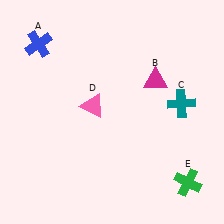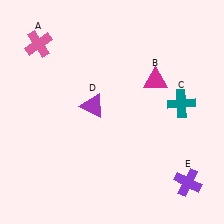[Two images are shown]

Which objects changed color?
A changed from blue to pink. D changed from pink to purple. E changed from green to purple.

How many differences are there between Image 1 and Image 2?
There are 3 differences between the two images.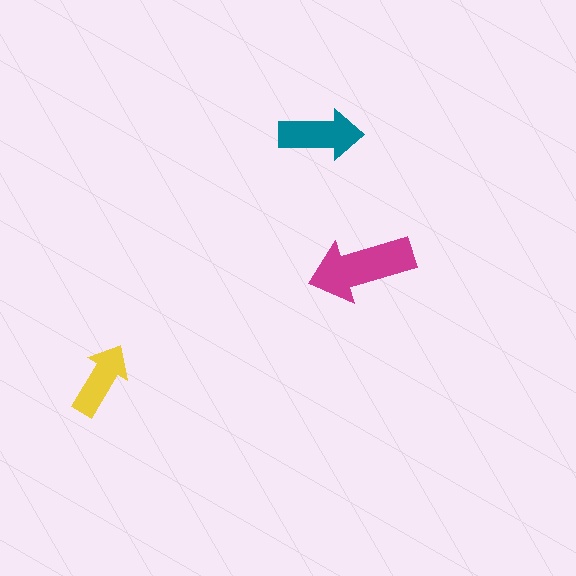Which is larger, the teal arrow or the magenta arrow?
The magenta one.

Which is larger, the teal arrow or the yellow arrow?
The teal one.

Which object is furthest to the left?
The yellow arrow is leftmost.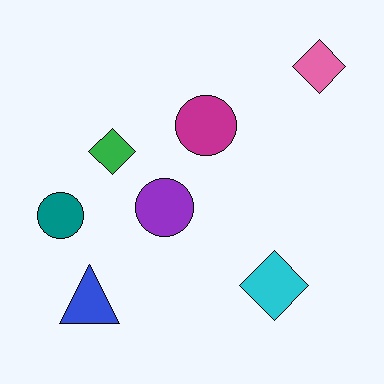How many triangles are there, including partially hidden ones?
There is 1 triangle.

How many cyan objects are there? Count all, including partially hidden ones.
There is 1 cyan object.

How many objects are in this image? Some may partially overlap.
There are 7 objects.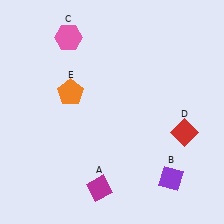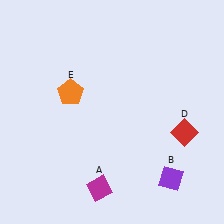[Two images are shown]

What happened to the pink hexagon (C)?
The pink hexagon (C) was removed in Image 2. It was in the top-left area of Image 1.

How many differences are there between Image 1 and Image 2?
There is 1 difference between the two images.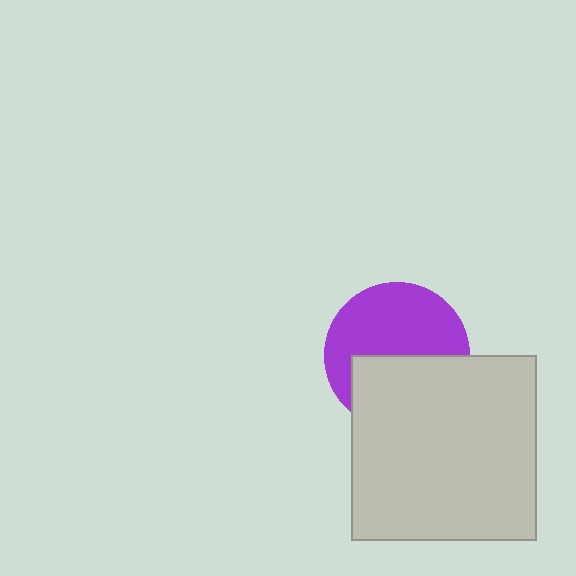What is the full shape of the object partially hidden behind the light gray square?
The partially hidden object is a purple circle.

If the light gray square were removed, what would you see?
You would see the complete purple circle.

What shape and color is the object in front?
The object in front is a light gray square.